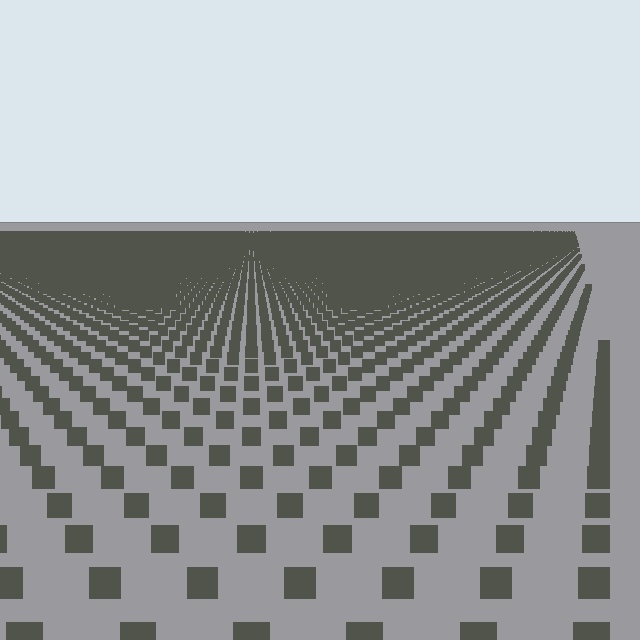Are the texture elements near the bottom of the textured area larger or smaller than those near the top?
Larger. Near the bottom, elements are closer to the viewer and appear at a bigger on-screen size.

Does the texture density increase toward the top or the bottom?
Density increases toward the top.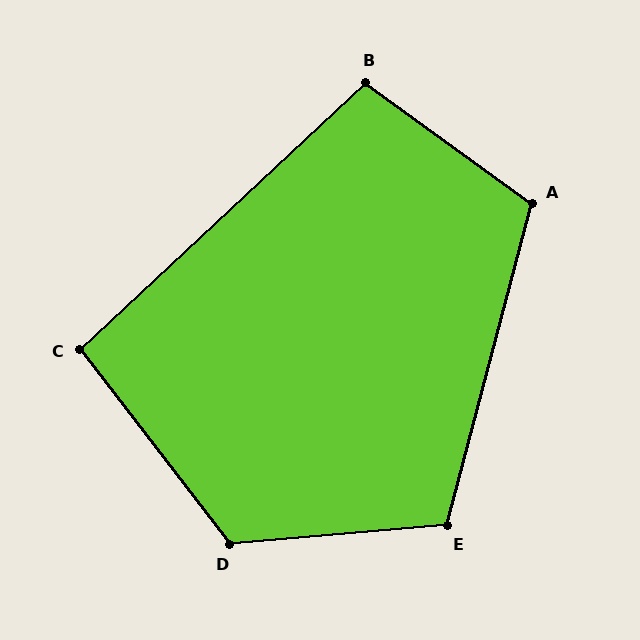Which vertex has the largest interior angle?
D, at approximately 123 degrees.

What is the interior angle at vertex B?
Approximately 101 degrees (obtuse).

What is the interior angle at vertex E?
Approximately 110 degrees (obtuse).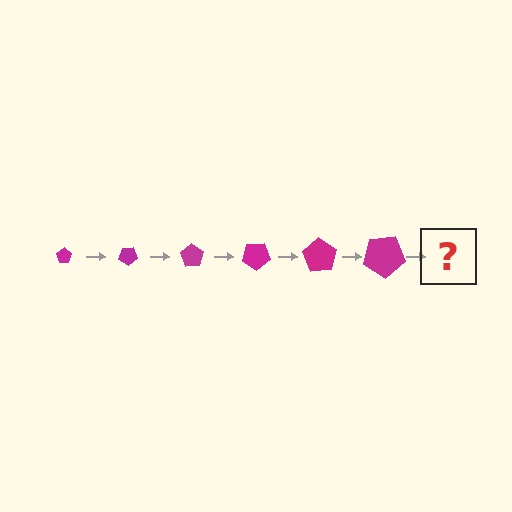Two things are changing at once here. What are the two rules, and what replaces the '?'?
The two rules are that the pentagon grows larger each step and it rotates 35 degrees each step. The '?' should be a pentagon, larger than the previous one and rotated 210 degrees from the start.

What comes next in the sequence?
The next element should be a pentagon, larger than the previous one and rotated 210 degrees from the start.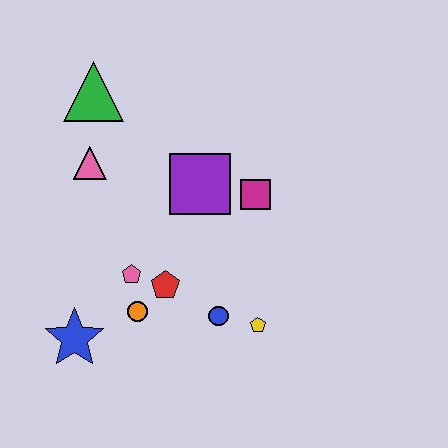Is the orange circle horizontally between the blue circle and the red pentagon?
No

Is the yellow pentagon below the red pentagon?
Yes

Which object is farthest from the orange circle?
The green triangle is farthest from the orange circle.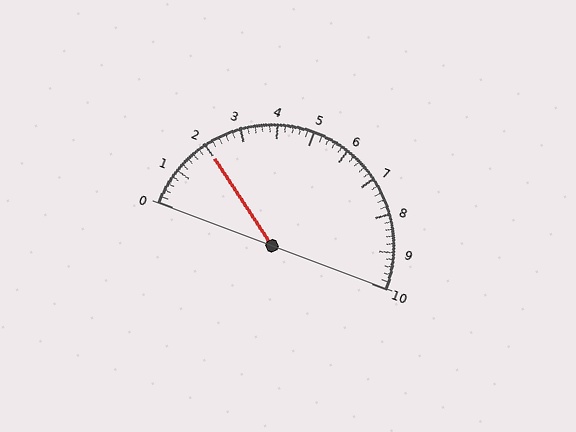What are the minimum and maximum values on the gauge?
The gauge ranges from 0 to 10.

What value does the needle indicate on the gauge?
The needle indicates approximately 2.0.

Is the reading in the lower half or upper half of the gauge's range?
The reading is in the lower half of the range (0 to 10).